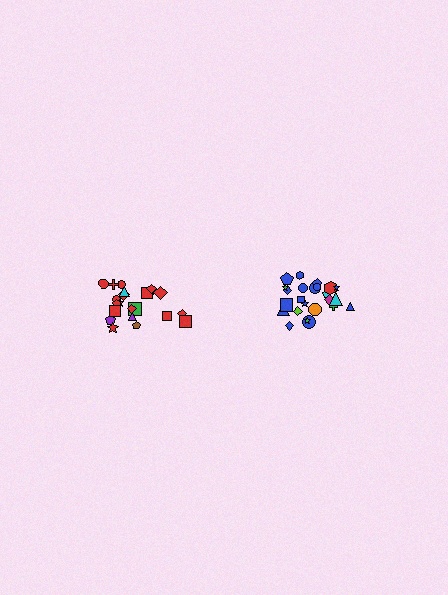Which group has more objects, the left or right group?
The right group.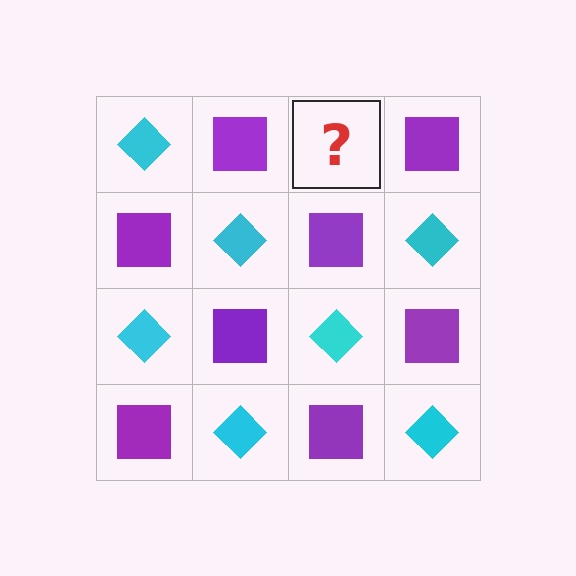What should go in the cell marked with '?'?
The missing cell should contain a cyan diamond.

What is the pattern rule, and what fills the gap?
The rule is that it alternates cyan diamond and purple square in a checkerboard pattern. The gap should be filled with a cyan diamond.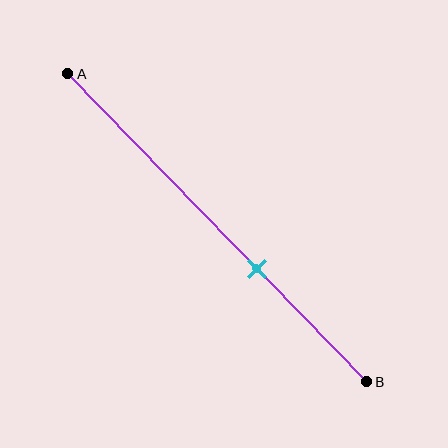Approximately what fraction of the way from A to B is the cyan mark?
The cyan mark is approximately 65% of the way from A to B.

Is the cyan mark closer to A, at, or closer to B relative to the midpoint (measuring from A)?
The cyan mark is closer to point B than the midpoint of segment AB.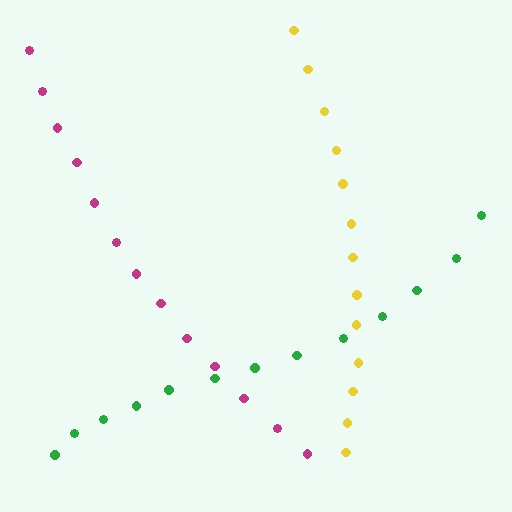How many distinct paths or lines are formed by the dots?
There are 3 distinct paths.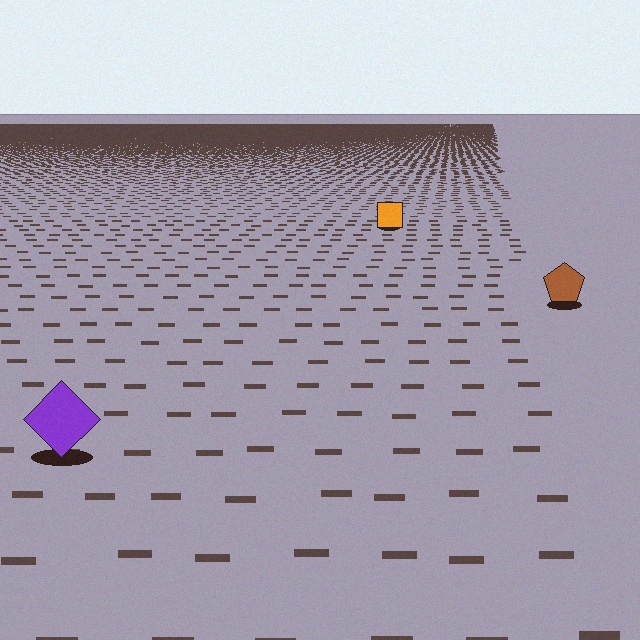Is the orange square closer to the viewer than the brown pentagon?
No. The brown pentagon is closer — you can tell from the texture gradient: the ground texture is coarser near it.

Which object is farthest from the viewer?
The orange square is farthest from the viewer. It appears smaller and the ground texture around it is denser.